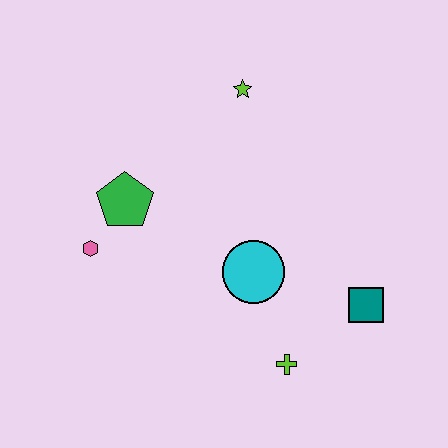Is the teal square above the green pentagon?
No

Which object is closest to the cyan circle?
The lime cross is closest to the cyan circle.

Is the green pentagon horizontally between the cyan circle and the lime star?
No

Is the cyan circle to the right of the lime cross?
No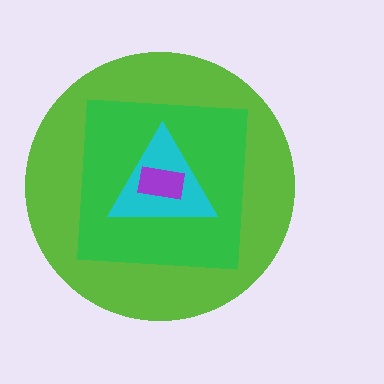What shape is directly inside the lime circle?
The green square.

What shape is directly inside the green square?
The cyan triangle.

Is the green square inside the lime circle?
Yes.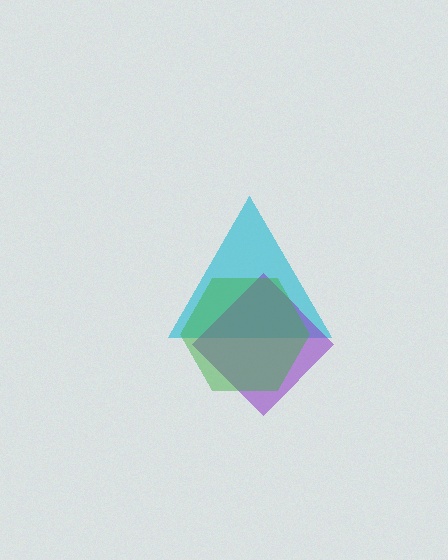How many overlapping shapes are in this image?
There are 3 overlapping shapes in the image.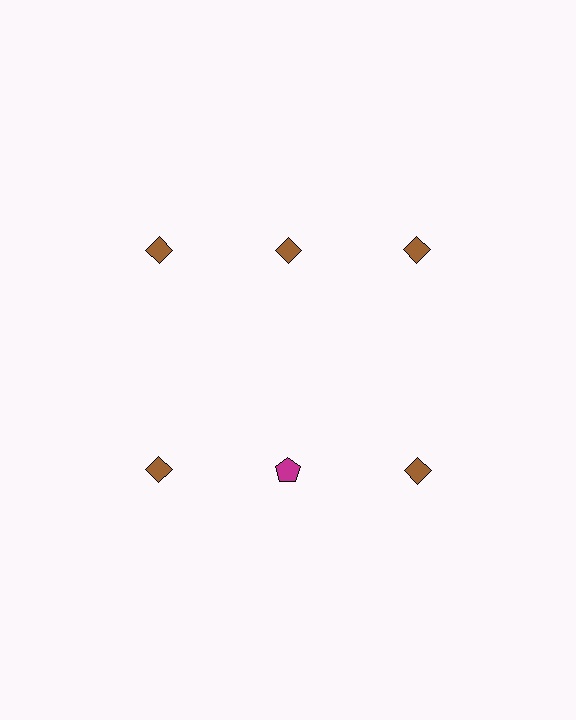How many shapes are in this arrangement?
There are 6 shapes arranged in a grid pattern.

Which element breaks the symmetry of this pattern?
The magenta pentagon in the second row, second from left column breaks the symmetry. All other shapes are brown diamonds.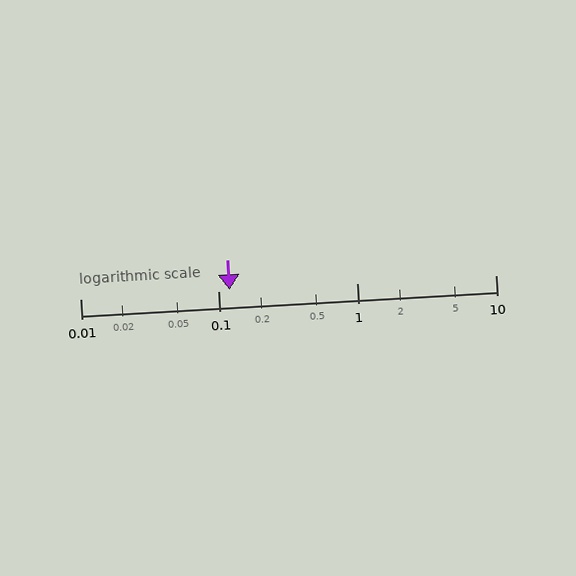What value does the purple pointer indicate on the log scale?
The pointer indicates approximately 0.12.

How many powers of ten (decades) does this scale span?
The scale spans 3 decades, from 0.01 to 10.